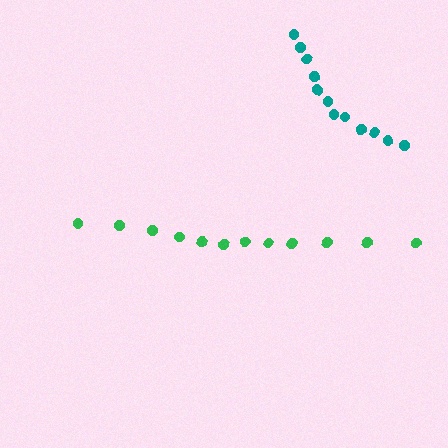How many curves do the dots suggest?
There are 2 distinct paths.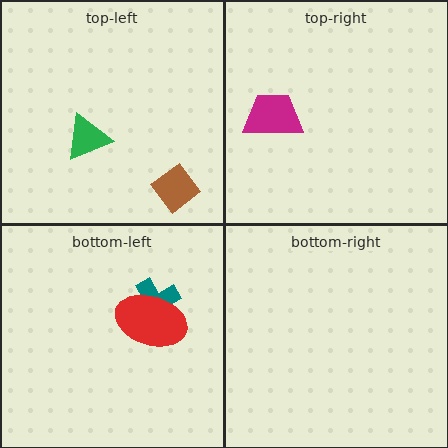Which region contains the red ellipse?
The bottom-left region.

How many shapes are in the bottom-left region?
2.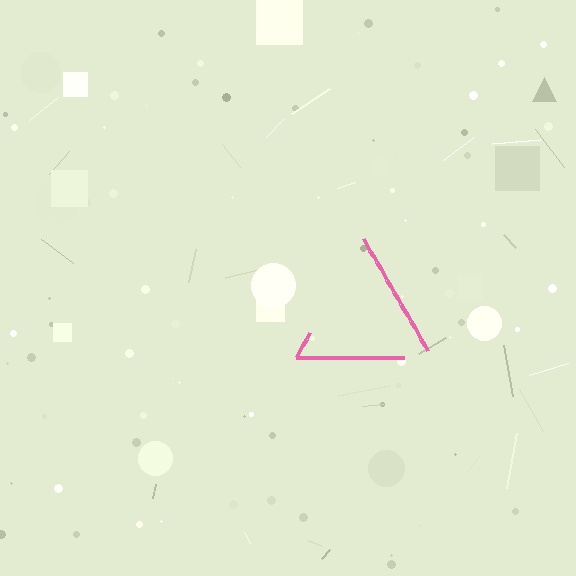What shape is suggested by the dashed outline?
The dashed outline suggests a triangle.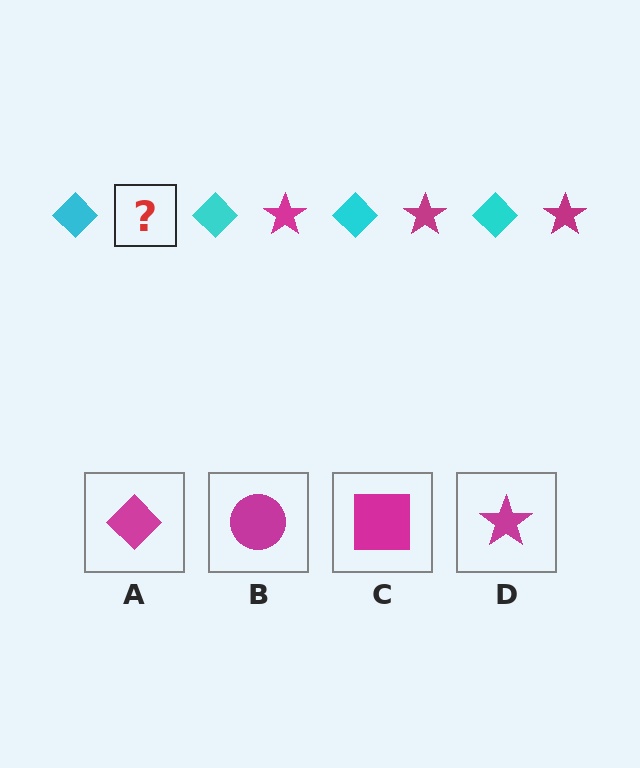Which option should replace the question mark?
Option D.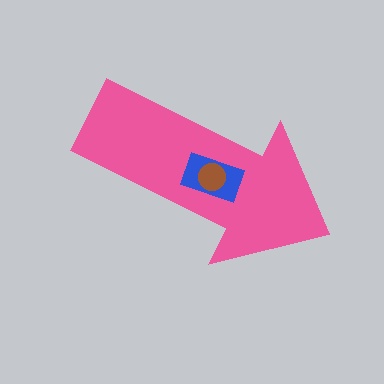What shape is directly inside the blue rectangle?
The brown circle.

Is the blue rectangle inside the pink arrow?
Yes.